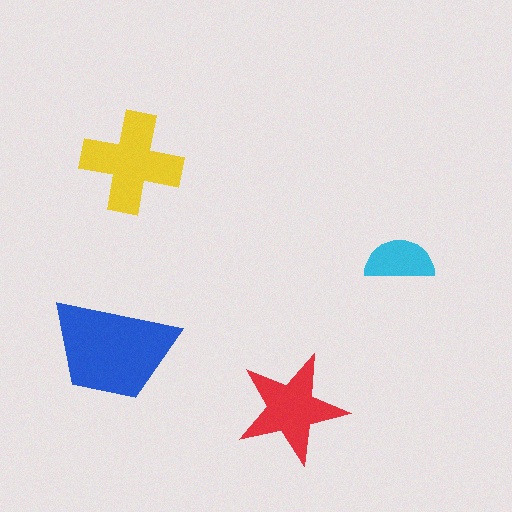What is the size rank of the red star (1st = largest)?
3rd.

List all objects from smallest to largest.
The cyan semicircle, the red star, the yellow cross, the blue trapezoid.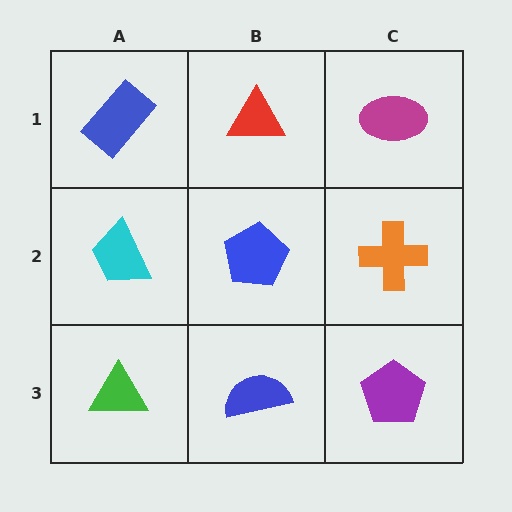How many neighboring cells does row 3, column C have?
2.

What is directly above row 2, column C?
A magenta ellipse.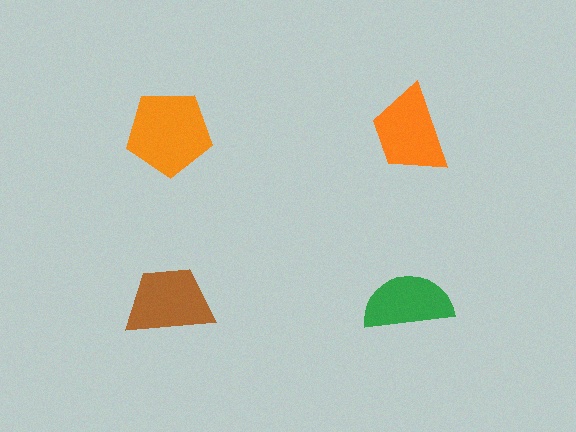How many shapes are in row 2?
2 shapes.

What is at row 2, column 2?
A green semicircle.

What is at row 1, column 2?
An orange trapezoid.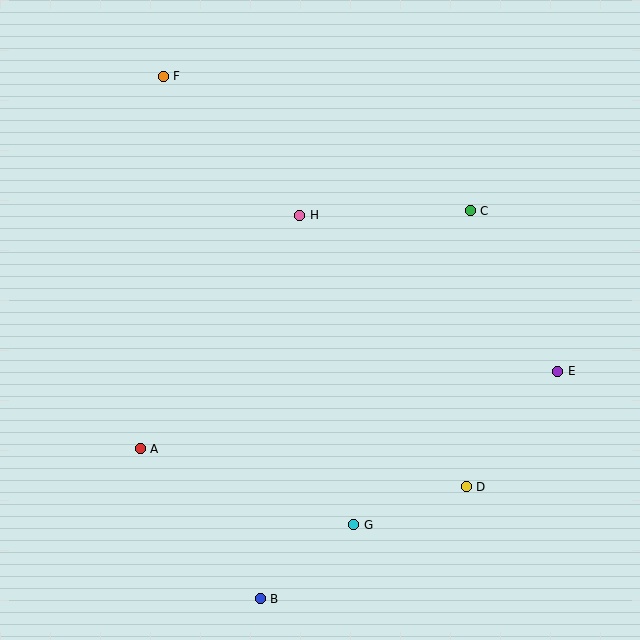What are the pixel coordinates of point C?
Point C is at (470, 211).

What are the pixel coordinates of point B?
Point B is at (260, 599).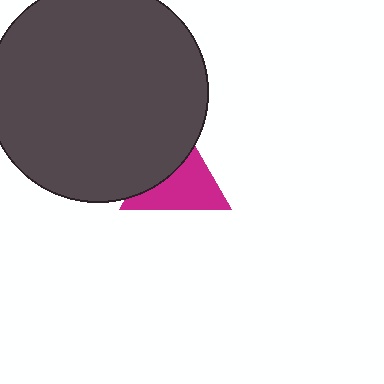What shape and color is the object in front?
The object in front is a dark gray circle.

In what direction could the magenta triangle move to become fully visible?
The magenta triangle could move toward the lower-right. That would shift it out from behind the dark gray circle entirely.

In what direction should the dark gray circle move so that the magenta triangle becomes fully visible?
The dark gray circle should move toward the upper-left. That is the shortest direction to clear the overlap and leave the magenta triangle fully visible.